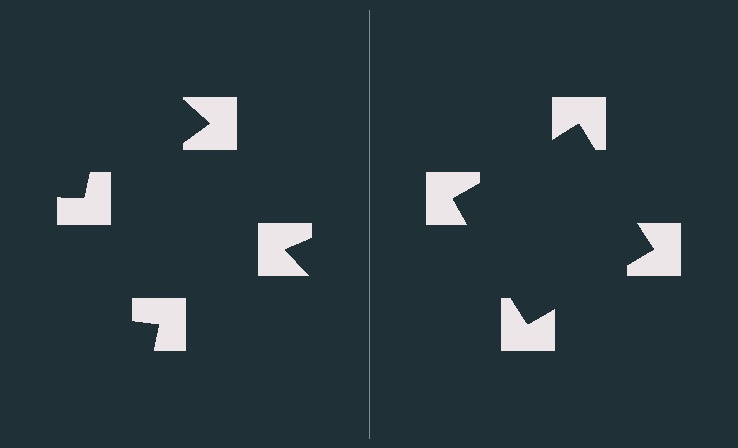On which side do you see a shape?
An illusory square appears on the right side. On the left side the wedge cuts are rotated, so no coherent shape forms.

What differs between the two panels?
The notched squares are positioned identically on both sides; only the wedge orientations differ. On the right they align to a square; on the left they are misaligned.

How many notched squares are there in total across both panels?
8 — 4 on each side.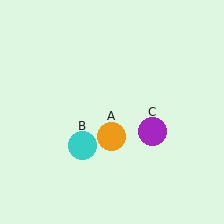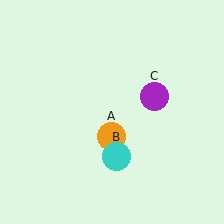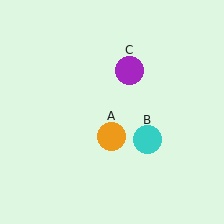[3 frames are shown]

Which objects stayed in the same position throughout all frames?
Orange circle (object A) remained stationary.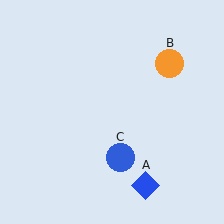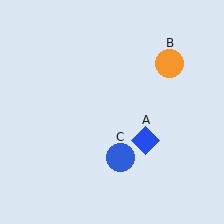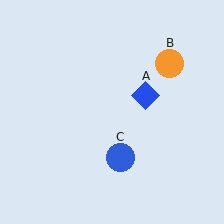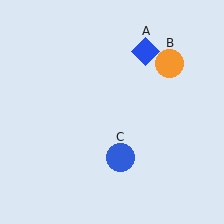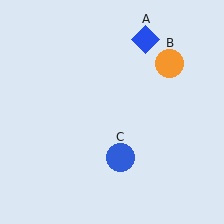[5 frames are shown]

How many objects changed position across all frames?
1 object changed position: blue diamond (object A).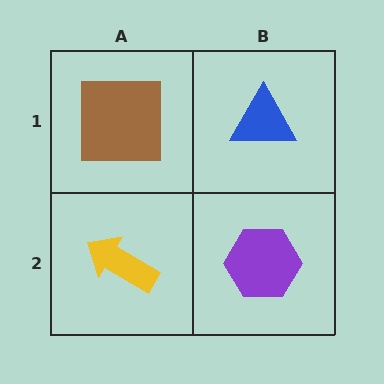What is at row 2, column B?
A purple hexagon.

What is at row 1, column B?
A blue triangle.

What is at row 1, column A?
A brown square.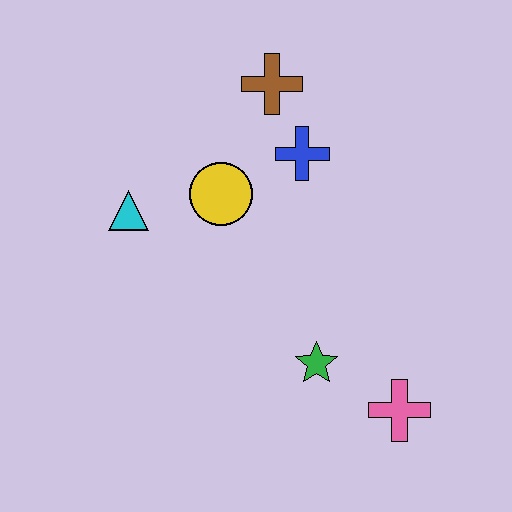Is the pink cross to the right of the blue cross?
Yes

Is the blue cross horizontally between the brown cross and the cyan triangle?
No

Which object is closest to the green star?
The pink cross is closest to the green star.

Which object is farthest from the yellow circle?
The pink cross is farthest from the yellow circle.